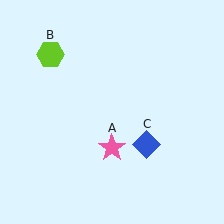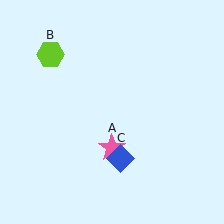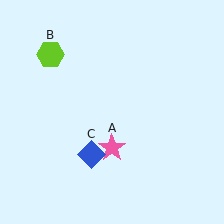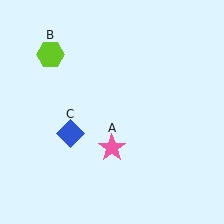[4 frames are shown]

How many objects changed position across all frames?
1 object changed position: blue diamond (object C).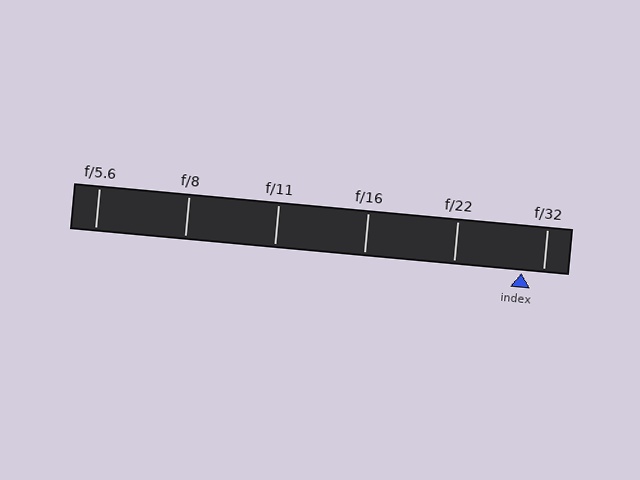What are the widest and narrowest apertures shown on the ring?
The widest aperture shown is f/5.6 and the narrowest is f/32.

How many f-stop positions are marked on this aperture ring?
There are 6 f-stop positions marked.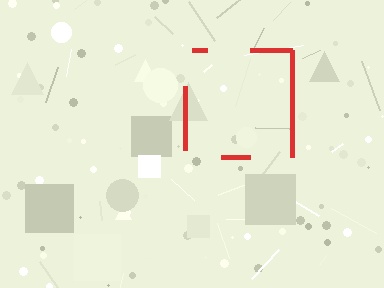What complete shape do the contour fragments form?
The contour fragments form a square.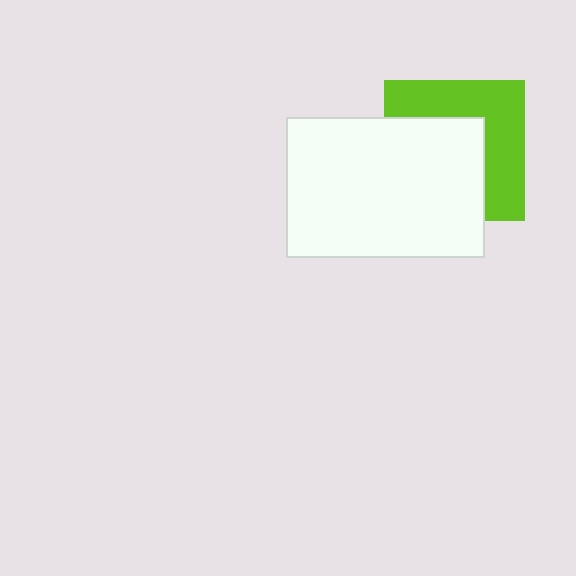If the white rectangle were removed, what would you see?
You would see the complete lime square.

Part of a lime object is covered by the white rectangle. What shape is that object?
It is a square.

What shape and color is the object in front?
The object in front is a white rectangle.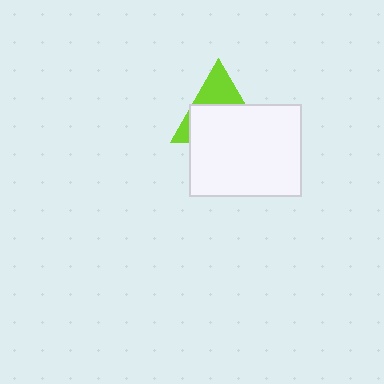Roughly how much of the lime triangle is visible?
A small part of it is visible (roughly 37%).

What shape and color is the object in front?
The object in front is a white rectangle.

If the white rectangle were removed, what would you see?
You would see the complete lime triangle.